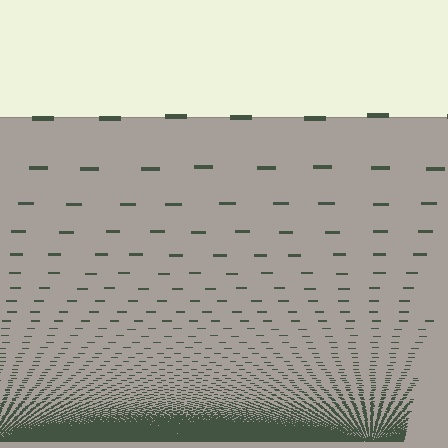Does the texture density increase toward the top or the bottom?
Density increases toward the bottom.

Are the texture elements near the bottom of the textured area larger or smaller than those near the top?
Smaller. The gradient is inverted — elements near the bottom are smaller and denser.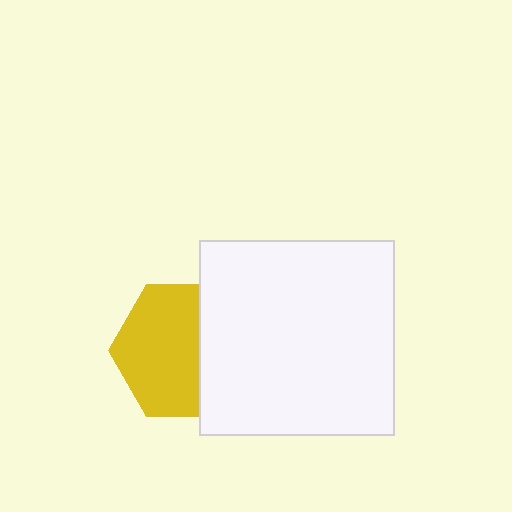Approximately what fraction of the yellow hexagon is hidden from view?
Roughly 37% of the yellow hexagon is hidden behind the white square.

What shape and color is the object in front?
The object in front is a white square.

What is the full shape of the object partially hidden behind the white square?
The partially hidden object is a yellow hexagon.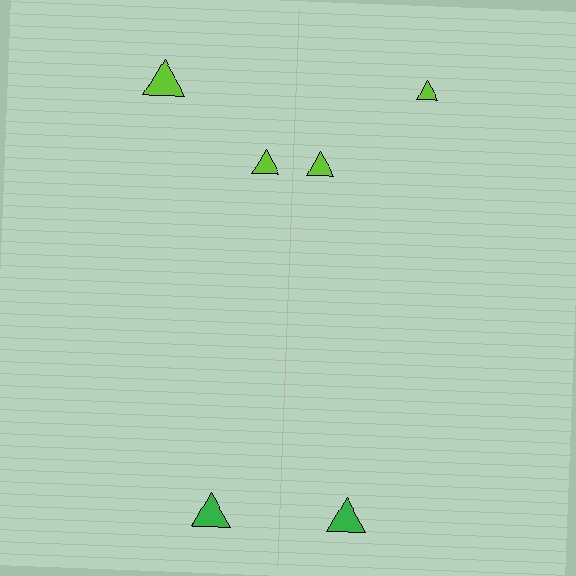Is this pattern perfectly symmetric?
No, the pattern is not perfectly symmetric. The lime triangle on the right side has a different size than its mirror counterpart.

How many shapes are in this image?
There are 6 shapes in this image.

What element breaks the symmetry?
The lime triangle on the right side has a different size than its mirror counterpart.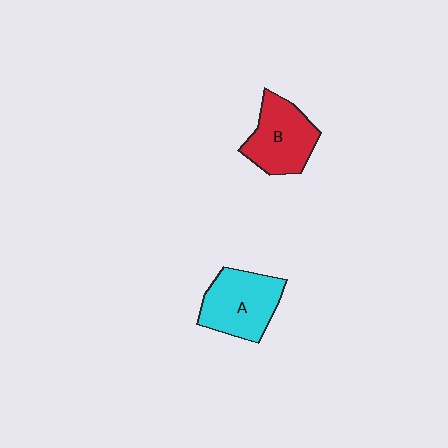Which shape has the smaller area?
Shape B (red).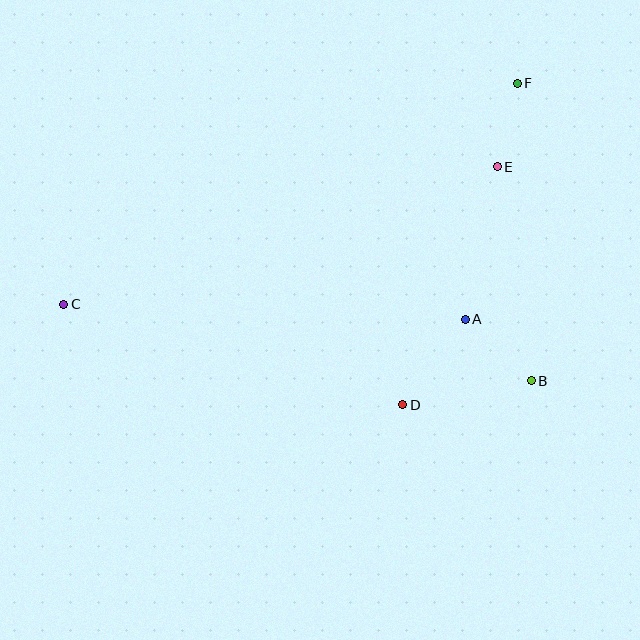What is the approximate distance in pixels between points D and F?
The distance between D and F is approximately 342 pixels.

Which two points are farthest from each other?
Points C and F are farthest from each other.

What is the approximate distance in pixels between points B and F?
The distance between B and F is approximately 298 pixels.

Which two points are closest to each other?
Points E and F are closest to each other.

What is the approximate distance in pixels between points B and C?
The distance between B and C is approximately 474 pixels.